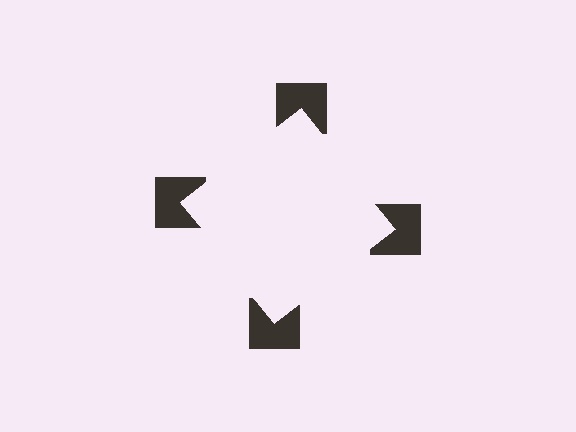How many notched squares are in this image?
There are 4 — one at each vertex of the illusory square.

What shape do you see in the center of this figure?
An illusory square — its edges are inferred from the aligned wedge cuts in the notched squares, not physically drawn.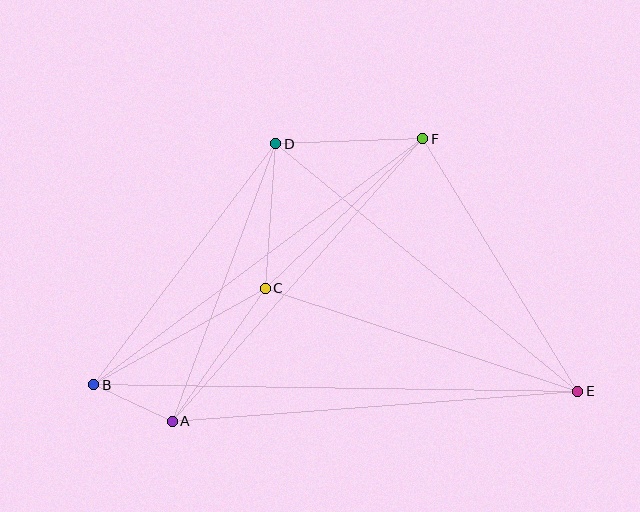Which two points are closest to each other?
Points A and B are closest to each other.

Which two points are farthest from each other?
Points B and E are farthest from each other.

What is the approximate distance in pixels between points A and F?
The distance between A and F is approximately 377 pixels.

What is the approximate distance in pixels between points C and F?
The distance between C and F is approximately 217 pixels.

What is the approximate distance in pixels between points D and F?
The distance between D and F is approximately 147 pixels.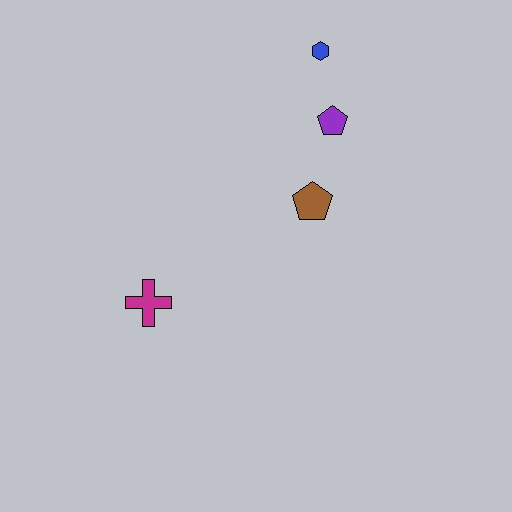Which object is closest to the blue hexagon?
The purple pentagon is closest to the blue hexagon.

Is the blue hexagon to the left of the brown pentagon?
No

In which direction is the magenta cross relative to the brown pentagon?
The magenta cross is to the left of the brown pentagon.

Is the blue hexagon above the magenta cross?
Yes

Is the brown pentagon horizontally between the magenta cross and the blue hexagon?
Yes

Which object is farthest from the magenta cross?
The blue hexagon is farthest from the magenta cross.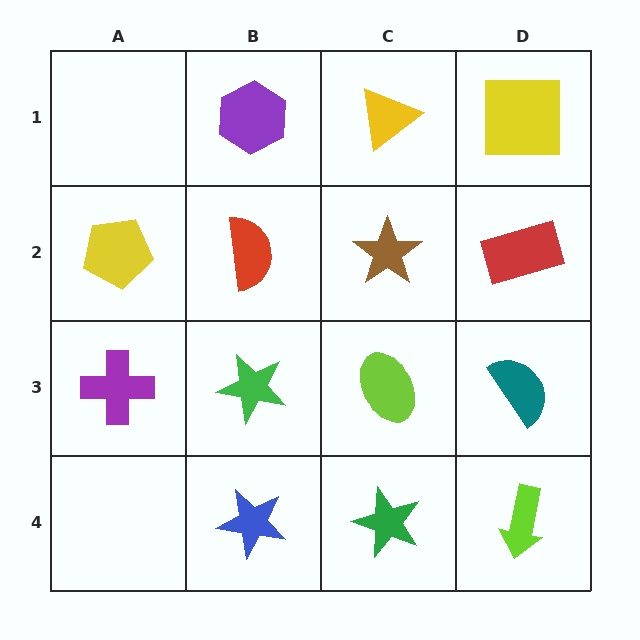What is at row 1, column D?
A yellow square.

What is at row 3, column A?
A purple cross.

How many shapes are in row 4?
3 shapes.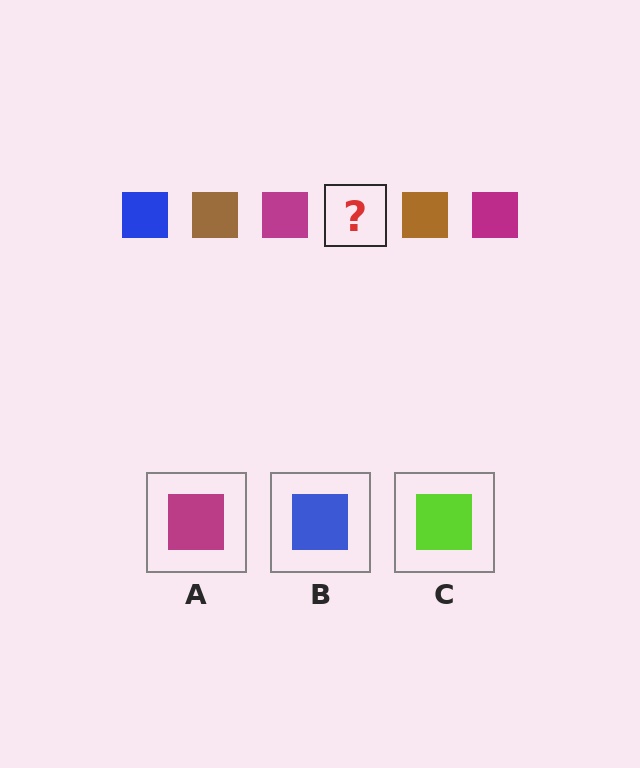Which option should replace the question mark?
Option B.